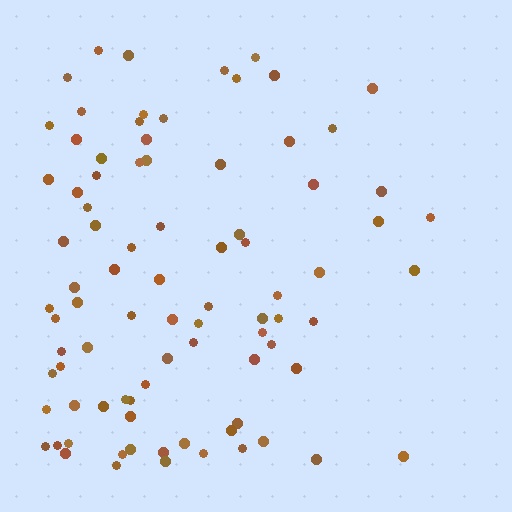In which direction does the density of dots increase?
From right to left, with the left side densest.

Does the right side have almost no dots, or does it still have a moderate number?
Still a moderate number, just noticeably fewer than the left.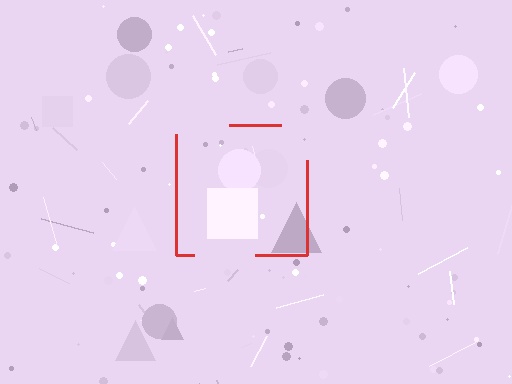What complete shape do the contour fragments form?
The contour fragments form a square.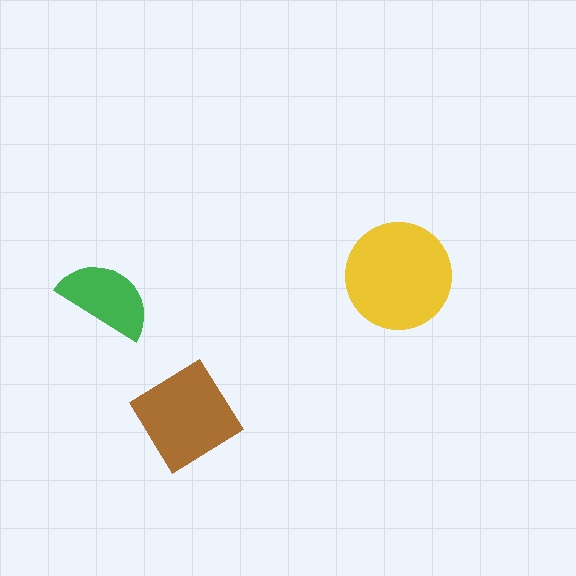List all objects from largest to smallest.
The yellow circle, the brown diamond, the green semicircle.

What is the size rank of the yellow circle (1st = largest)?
1st.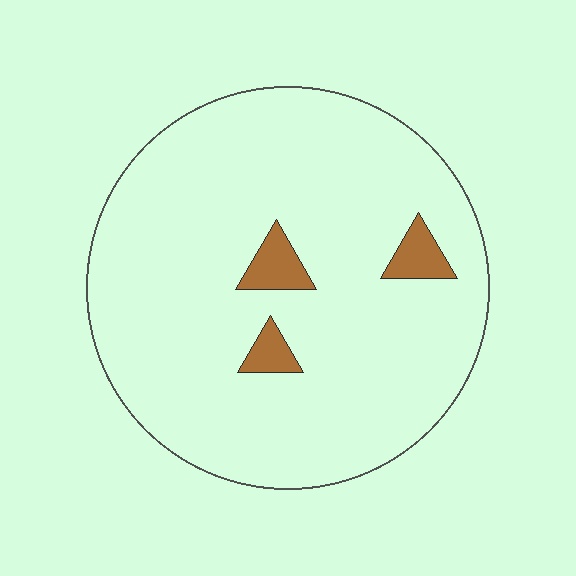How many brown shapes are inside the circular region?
3.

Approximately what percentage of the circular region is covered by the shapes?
Approximately 5%.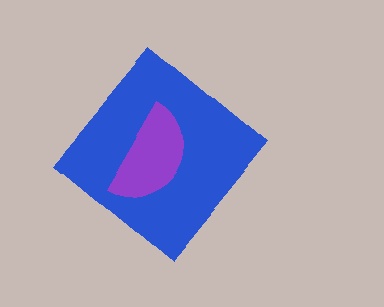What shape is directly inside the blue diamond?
The purple semicircle.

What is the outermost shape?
The blue diamond.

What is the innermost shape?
The purple semicircle.